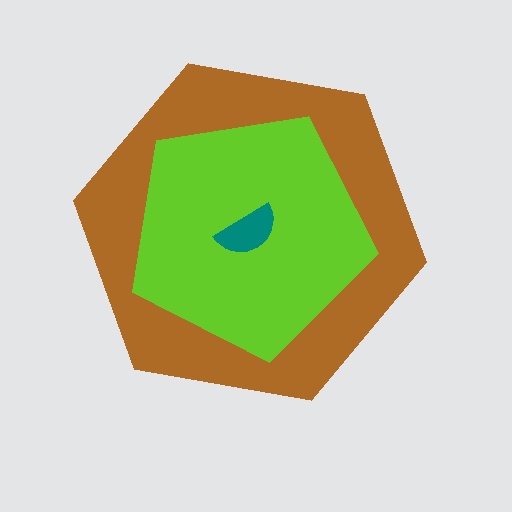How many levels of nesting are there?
3.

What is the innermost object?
The teal semicircle.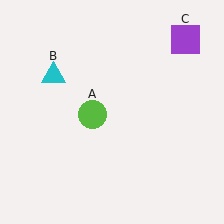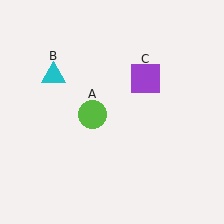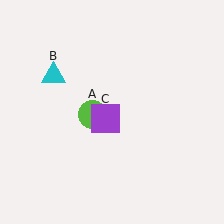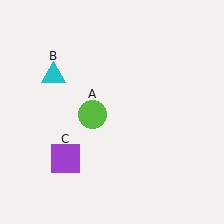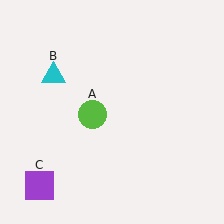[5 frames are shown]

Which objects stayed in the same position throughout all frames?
Lime circle (object A) and cyan triangle (object B) remained stationary.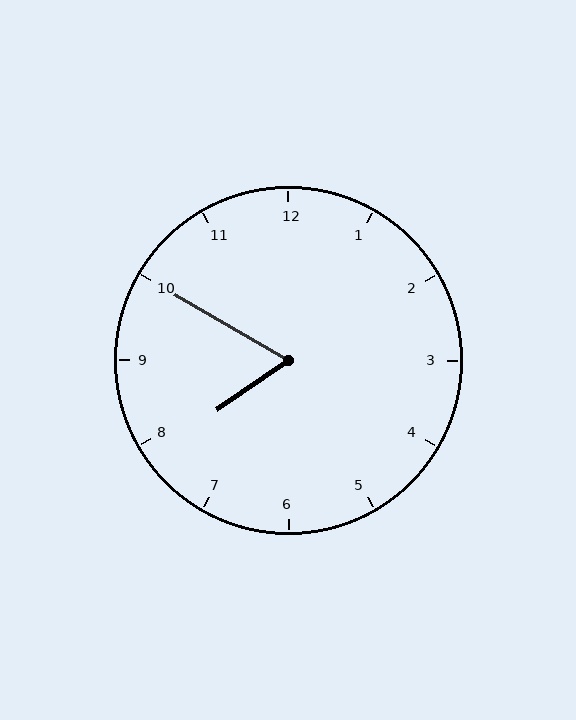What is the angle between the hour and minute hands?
Approximately 65 degrees.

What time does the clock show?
7:50.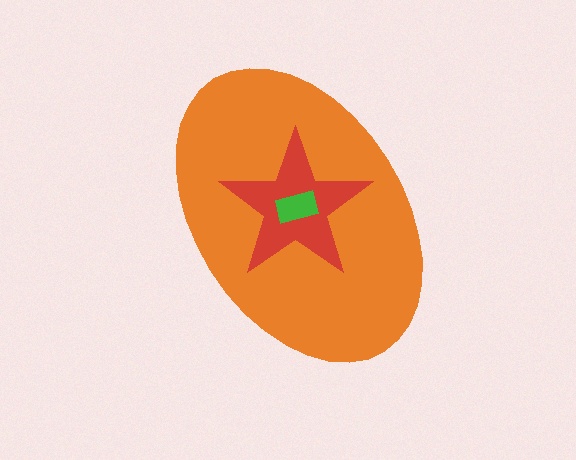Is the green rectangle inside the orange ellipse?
Yes.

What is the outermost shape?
The orange ellipse.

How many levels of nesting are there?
3.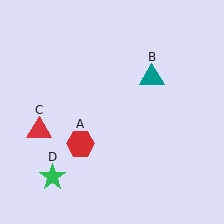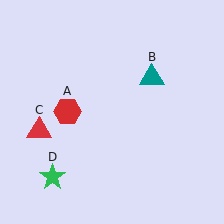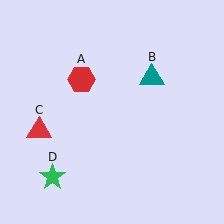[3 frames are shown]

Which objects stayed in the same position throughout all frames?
Teal triangle (object B) and red triangle (object C) and green star (object D) remained stationary.